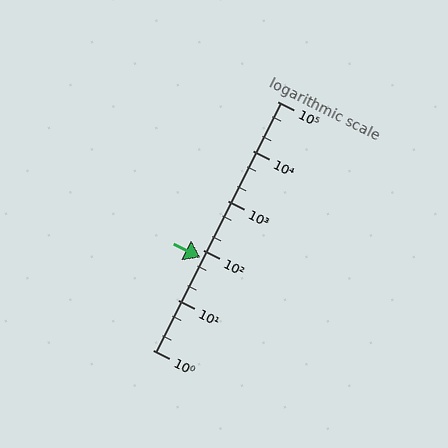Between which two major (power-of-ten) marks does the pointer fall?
The pointer is between 10 and 100.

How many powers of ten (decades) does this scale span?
The scale spans 5 decades, from 1 to 100000.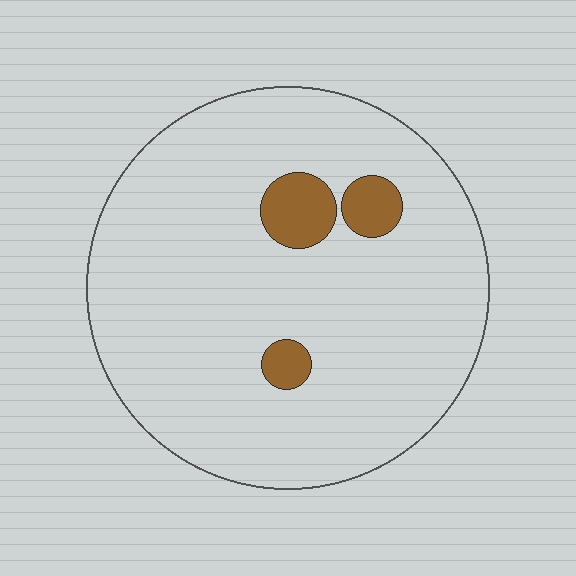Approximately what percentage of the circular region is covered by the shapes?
Approximately 10%.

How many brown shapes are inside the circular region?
3.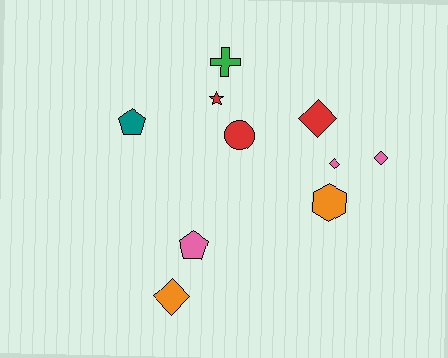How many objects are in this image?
There are 10 objects.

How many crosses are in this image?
There is 1 cross.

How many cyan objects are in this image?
There are no cyan objects.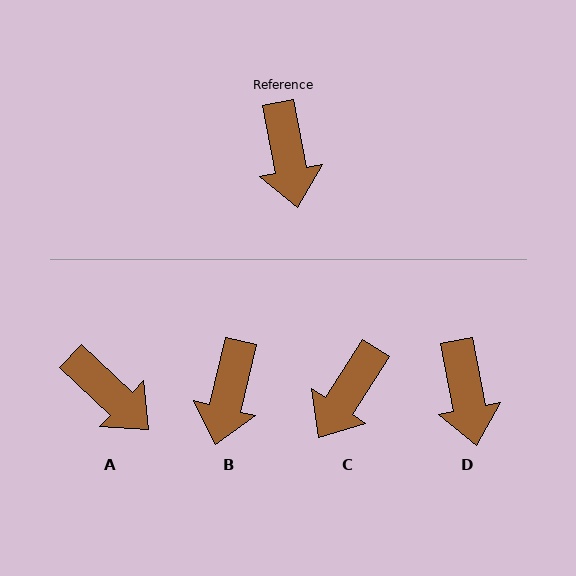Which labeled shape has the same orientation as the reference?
D.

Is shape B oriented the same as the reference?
No, it is off by about 24 degrees.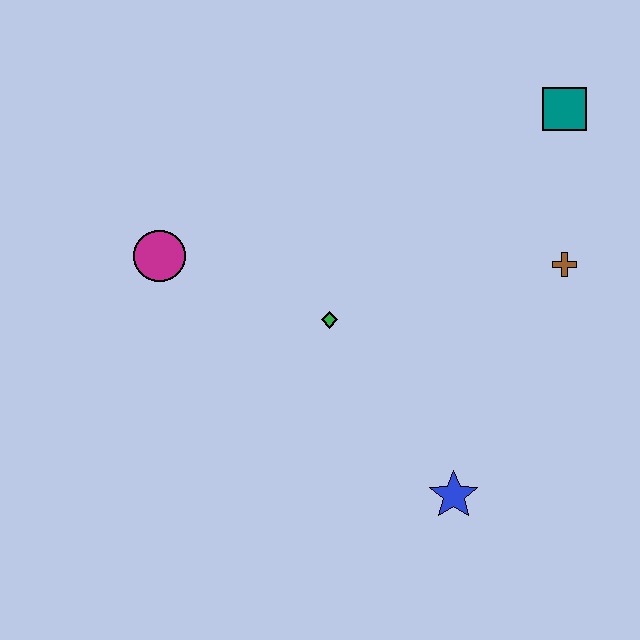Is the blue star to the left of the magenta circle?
No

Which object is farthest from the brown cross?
The magenta circle is farthest from the brown cross.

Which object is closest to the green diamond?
The magenta circle is closest to the green diamond.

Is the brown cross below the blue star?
No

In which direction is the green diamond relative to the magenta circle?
The green diamond is to the right of the magenta circle.